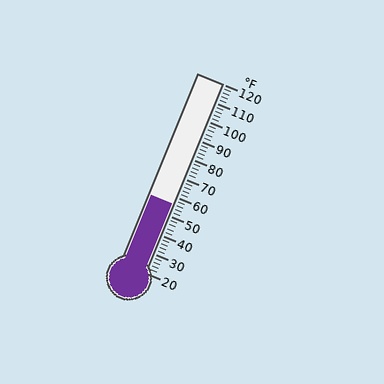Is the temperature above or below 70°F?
The temperature is below 70°F.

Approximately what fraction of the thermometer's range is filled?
The thermometer is filled to approximately 35% of its range.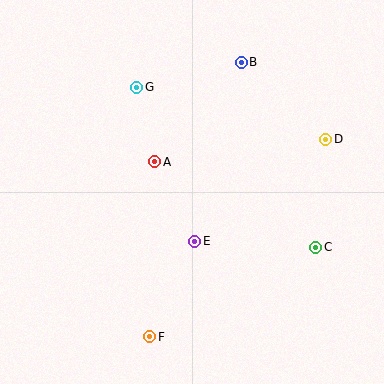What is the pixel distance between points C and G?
The distance between C and G is 240 pixels.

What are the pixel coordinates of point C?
Point C is at (316, 247).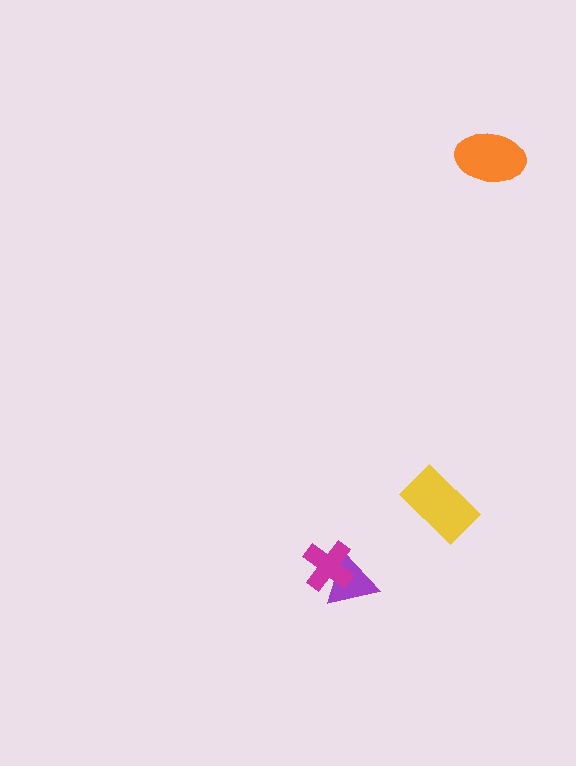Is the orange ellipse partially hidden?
No, no other shape covers it.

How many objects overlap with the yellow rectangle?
0 objects overlap with the yellow rectangle.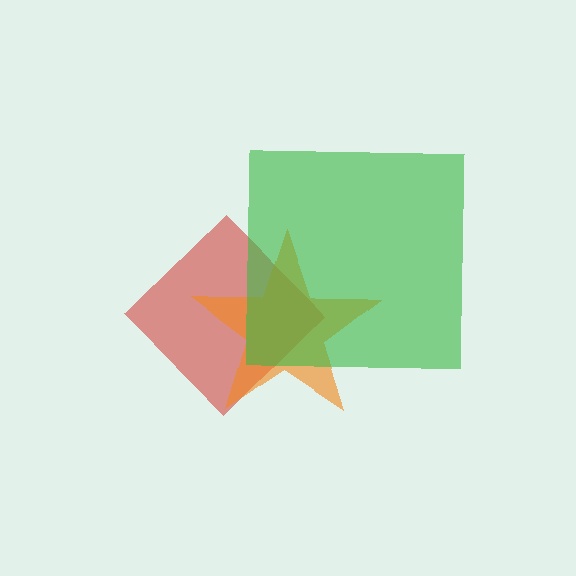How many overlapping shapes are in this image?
There are 3 overlapping shapes in the image.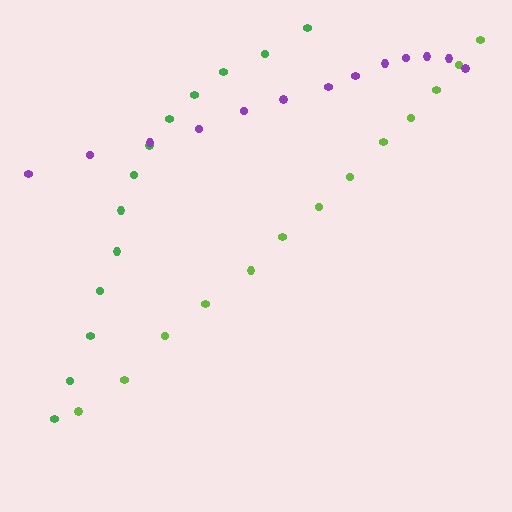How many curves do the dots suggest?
There are 3 distinct paths.